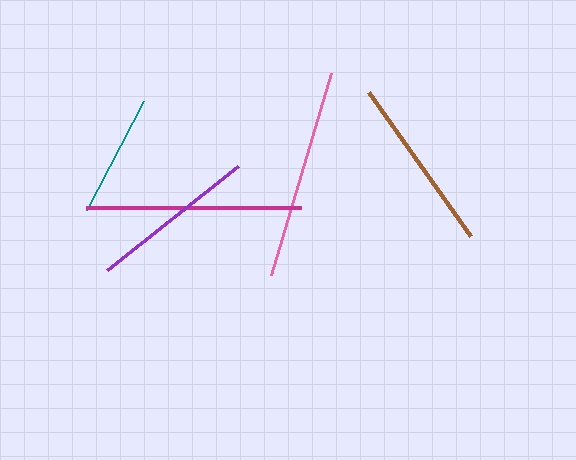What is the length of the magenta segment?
The magenta segment is approximately 215 pixels long.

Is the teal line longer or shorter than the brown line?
The brown line is longer than the teal line.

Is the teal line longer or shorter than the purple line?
The purple line is longer than the teal line.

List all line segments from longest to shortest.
From longest to shortest: magenta, pink, brown, purple, teal.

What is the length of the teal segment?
The teal segment is approximately 122 pixels long.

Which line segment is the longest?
The magenta line is the longest at approximately 215 pixels.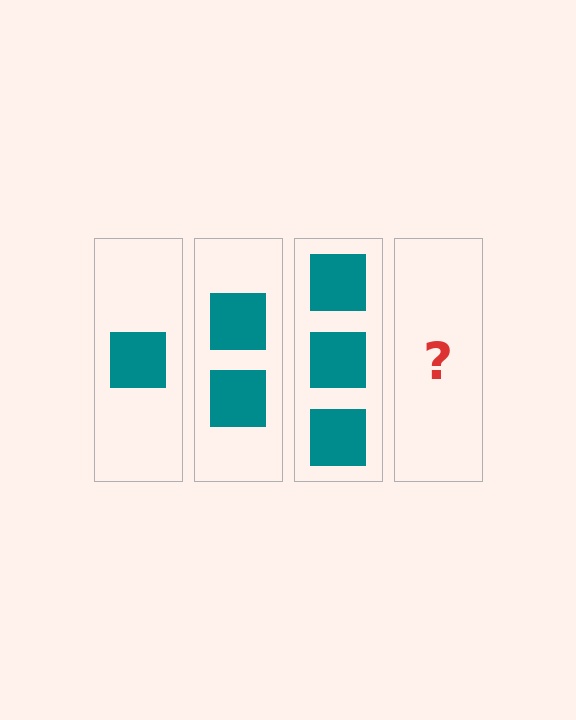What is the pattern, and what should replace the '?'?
The pattern is that each step adds one more square. The '?' should be 4 squares.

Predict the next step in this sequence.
The next step is 4 squares.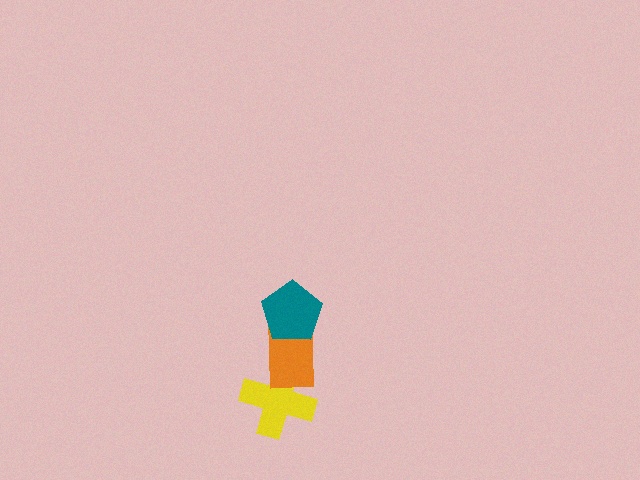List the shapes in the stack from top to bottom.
From top to bottom: the teal pentagon, the orange rectangle, the yellow cross.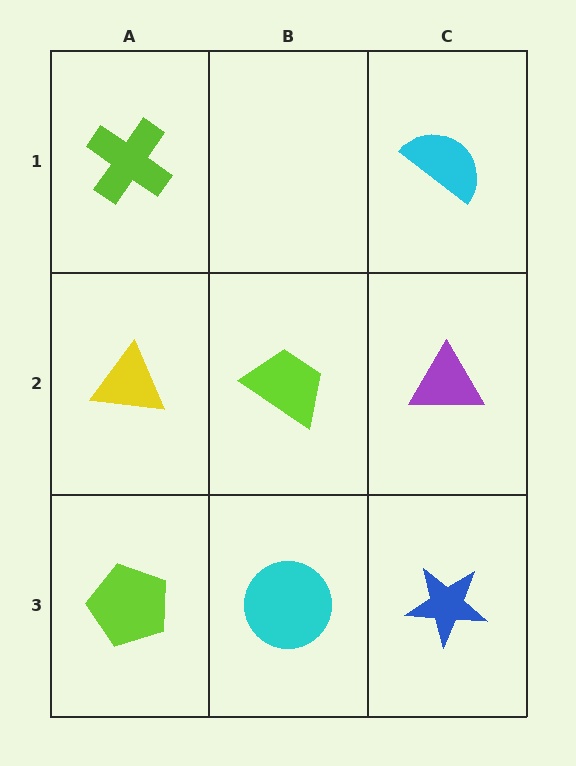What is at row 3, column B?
A cyan circle.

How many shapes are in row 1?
2 shapes.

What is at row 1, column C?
A cyan semicircle.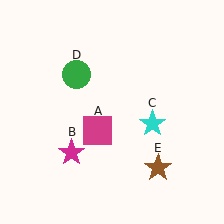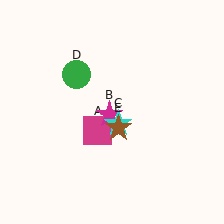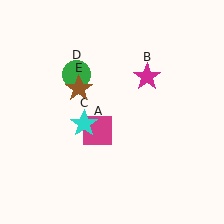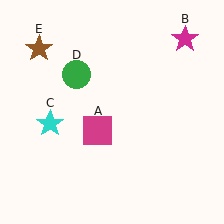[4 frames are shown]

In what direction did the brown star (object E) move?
The brown star (object E) moved up and to the left.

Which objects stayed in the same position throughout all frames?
Magenta square (object A) and green circle (object D) remained stationary.